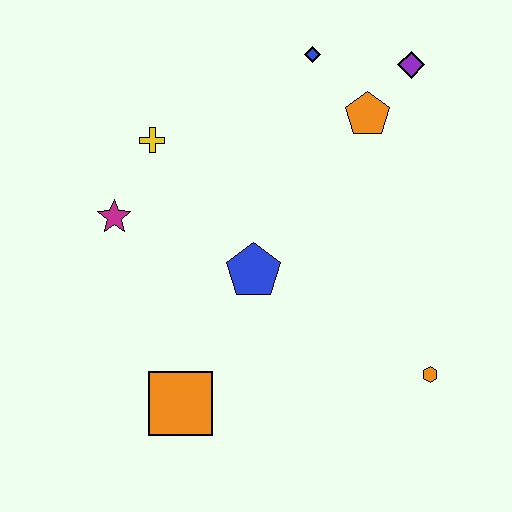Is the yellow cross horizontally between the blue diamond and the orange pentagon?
No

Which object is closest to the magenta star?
The yellow cross is closest to the magenta star.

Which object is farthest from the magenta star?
The orange hexagon is farthest from the magenta star.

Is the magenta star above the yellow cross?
No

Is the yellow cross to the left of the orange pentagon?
Yes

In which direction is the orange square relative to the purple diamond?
The orange square is below the purple diamond.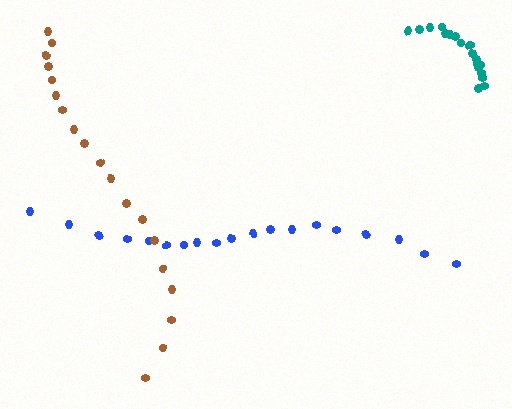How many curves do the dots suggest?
There are 3 distinct paths.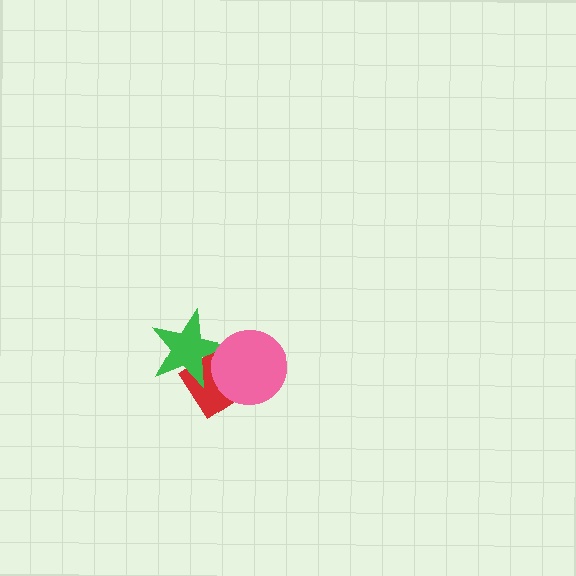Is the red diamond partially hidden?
Yes, it is partially covered by another shape.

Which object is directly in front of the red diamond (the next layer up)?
The green star is directly in front of the red diamond.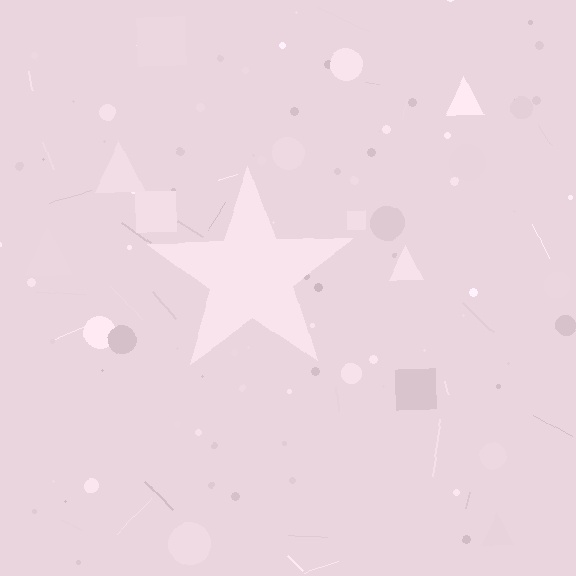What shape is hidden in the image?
A star is hidden in the image.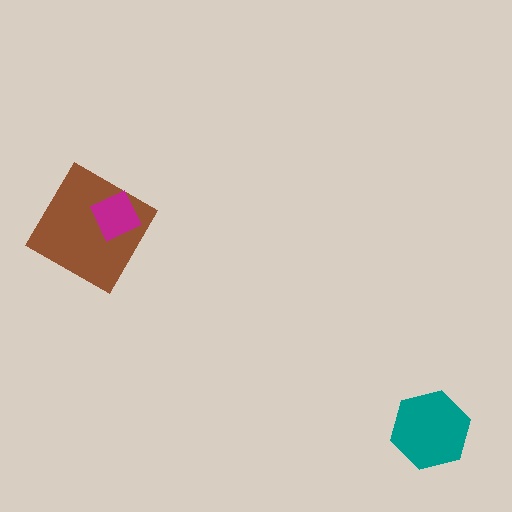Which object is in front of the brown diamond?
The magenta diamond is in front of the brown diamond.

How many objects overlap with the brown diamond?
1 object overlaps with the brown diamond.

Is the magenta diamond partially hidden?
No, no other shape covers it.